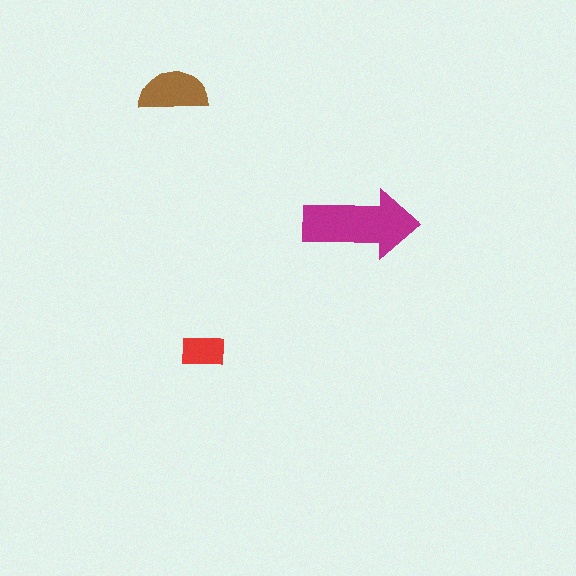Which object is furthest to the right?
The magenta arrow is rightmost.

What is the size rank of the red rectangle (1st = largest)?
3rd.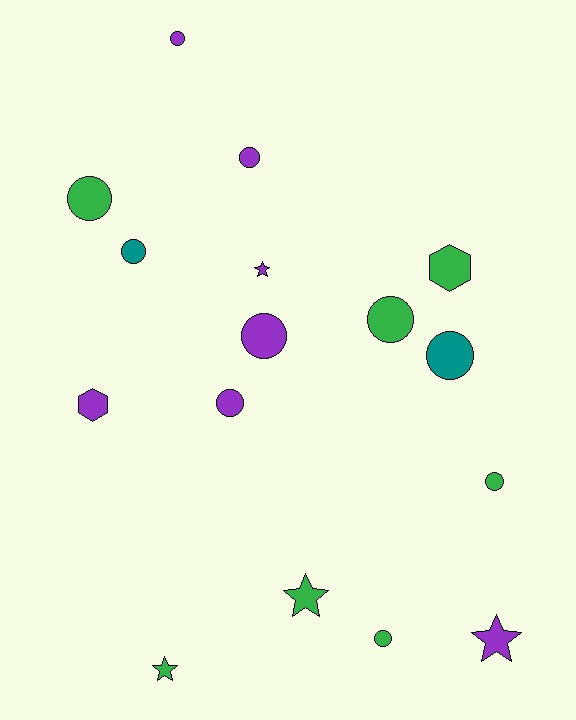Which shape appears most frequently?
Circle, with 10 objects.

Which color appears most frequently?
Purple, with 7 objects.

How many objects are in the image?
There are 16 objects.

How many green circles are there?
There are 4 green circles.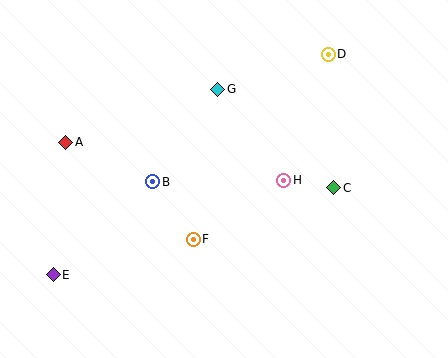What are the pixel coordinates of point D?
Point D is at (328, 54).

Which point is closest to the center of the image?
Point H at (284, 180) is closest to the center.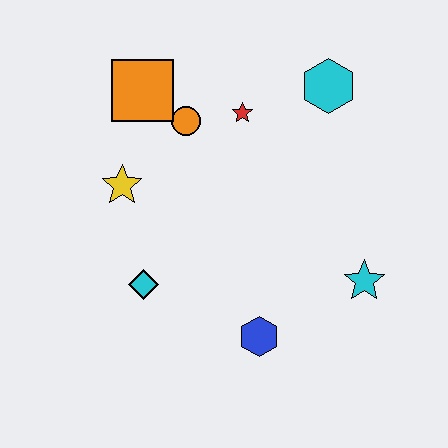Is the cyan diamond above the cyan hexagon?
No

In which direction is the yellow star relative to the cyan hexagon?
The yellow star is to the left of the cyan hexagon.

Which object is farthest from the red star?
The blue hexagon is farthest from the red star.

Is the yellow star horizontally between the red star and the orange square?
No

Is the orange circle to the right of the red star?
No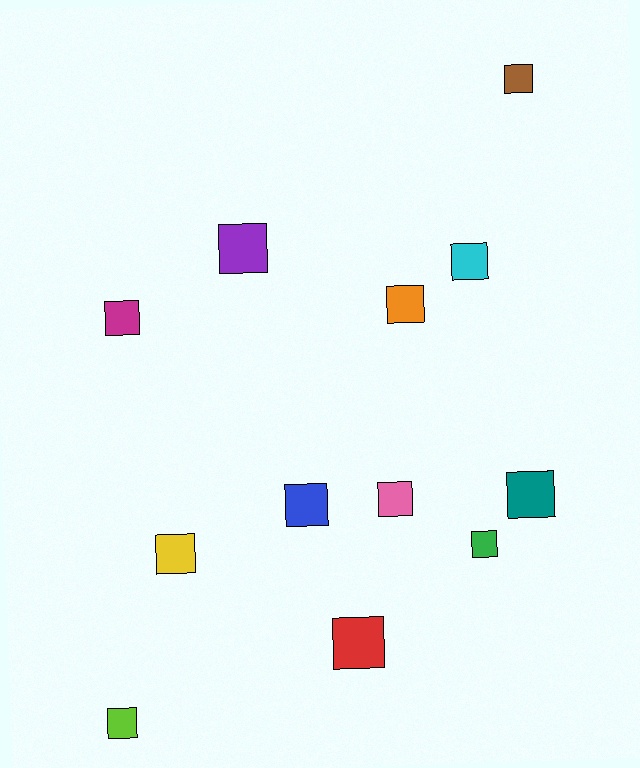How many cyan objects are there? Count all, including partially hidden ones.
There is 1 cyan object.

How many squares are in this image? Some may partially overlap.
There are 12 squares.